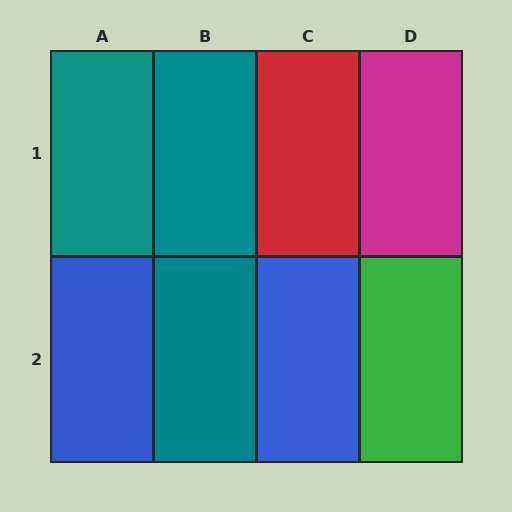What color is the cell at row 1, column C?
Red.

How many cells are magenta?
1 cell is magenta.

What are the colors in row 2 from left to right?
Blue, teal, blue, green.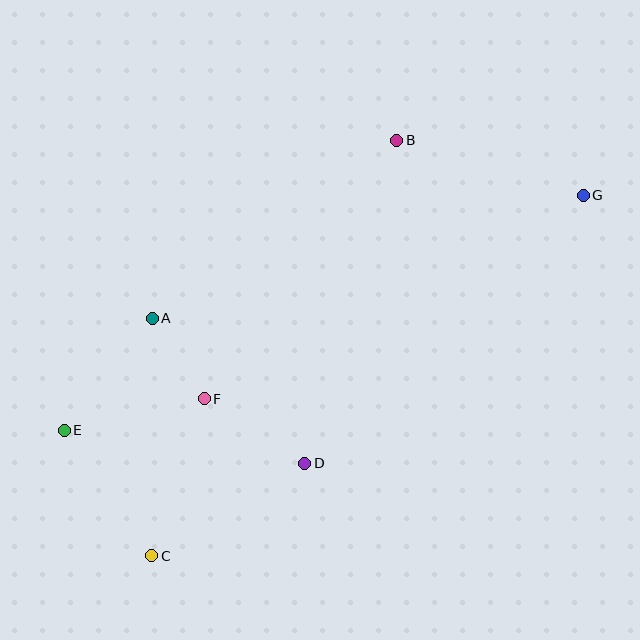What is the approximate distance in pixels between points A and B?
The distance between A and B is approximately 302 pixels.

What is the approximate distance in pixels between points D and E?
The distance between D and E is approximately 243 pixels.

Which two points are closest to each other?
Points A and F are closest to each other.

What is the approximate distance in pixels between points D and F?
The distance between D and F is approximately 120 pixels.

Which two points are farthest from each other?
Points E and G are farthest from each other.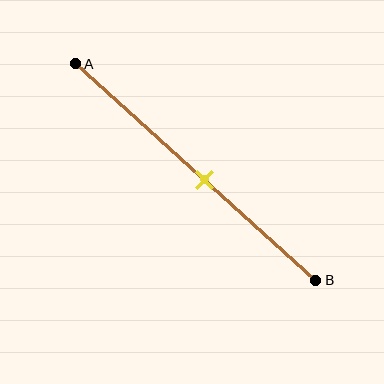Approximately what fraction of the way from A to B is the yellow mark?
The yellow mark is approximately 55% of the way from A to B.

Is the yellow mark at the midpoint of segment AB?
No, the mark is at about 55% from A, not at the 50% midpoint.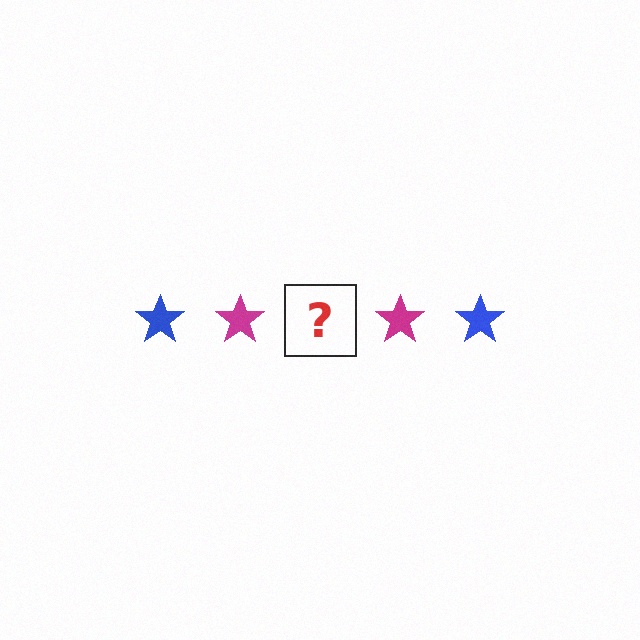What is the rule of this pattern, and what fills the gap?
The rule is that the pattern cycles through blue, magenta stars. The gap should be filled with a blue star.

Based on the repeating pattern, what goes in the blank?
The blank should be a blue star.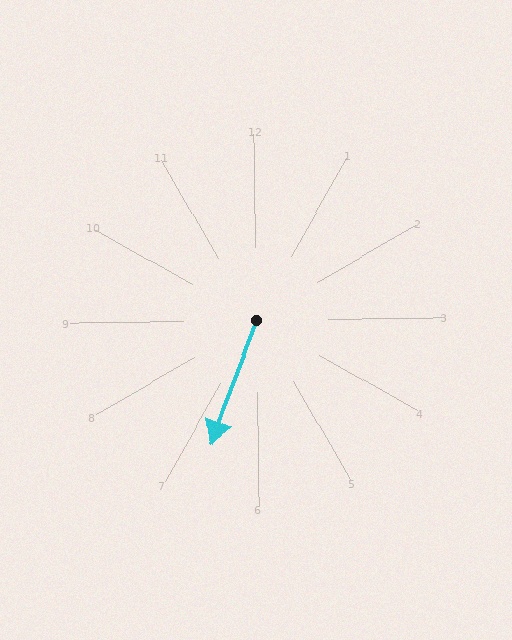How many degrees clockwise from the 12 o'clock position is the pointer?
Approximately 201 degrees.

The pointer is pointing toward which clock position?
Roughly 7 o'clock.